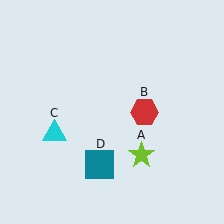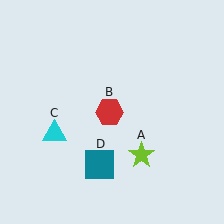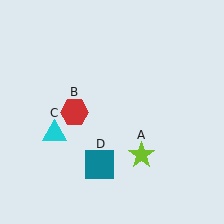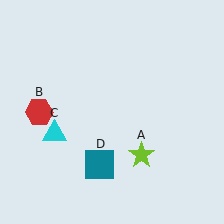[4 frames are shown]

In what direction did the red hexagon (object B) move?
The red hexagon (object B) moved left.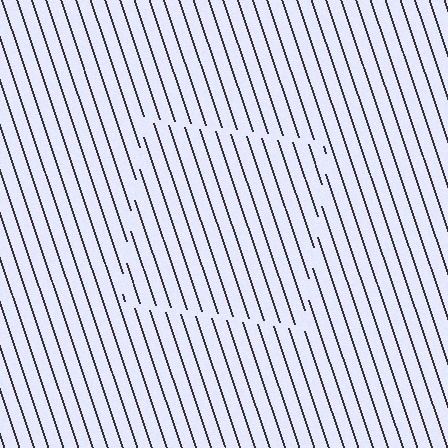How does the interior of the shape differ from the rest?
The interior of the shape contains the same grating, shifted by half a period — the contour is defined by the phase discontinuity where line-ends from the inner and outer gratings abut.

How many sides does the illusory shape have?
4 sides — the line-ends trace a square.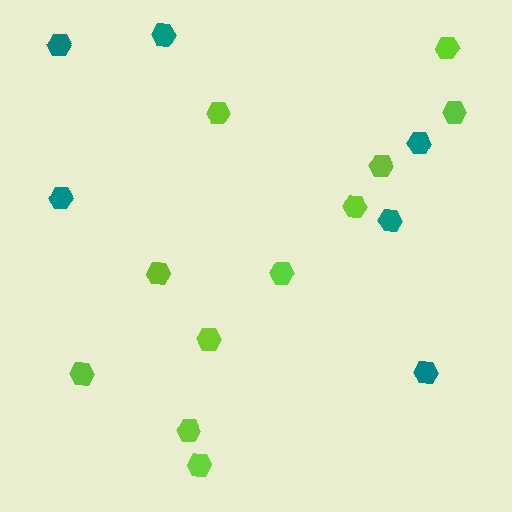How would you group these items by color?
There are 2 groups: one group of lime hexagons (11) and one group of teal hexagons (6).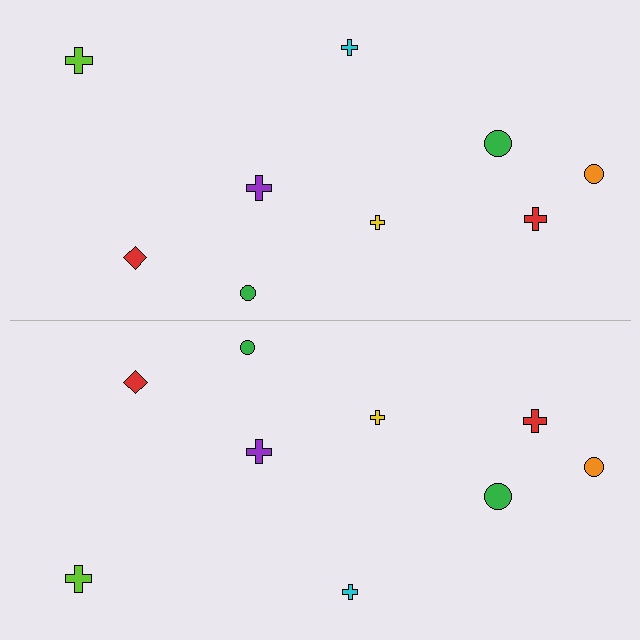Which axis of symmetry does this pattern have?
The pattern has a horizontal axis of symmetry running through the center of the image.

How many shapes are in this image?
There are 18 shapes in this image.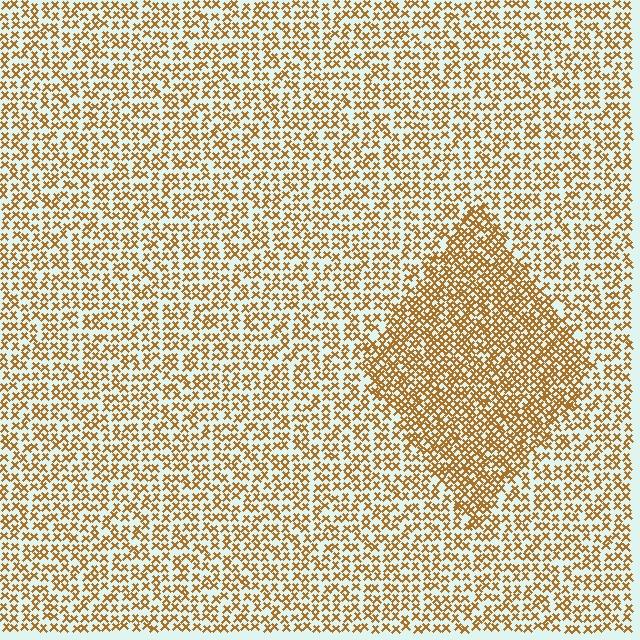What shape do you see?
I see a diamond.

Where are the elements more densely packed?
The elements are more densely packed inside the diamond boundary.